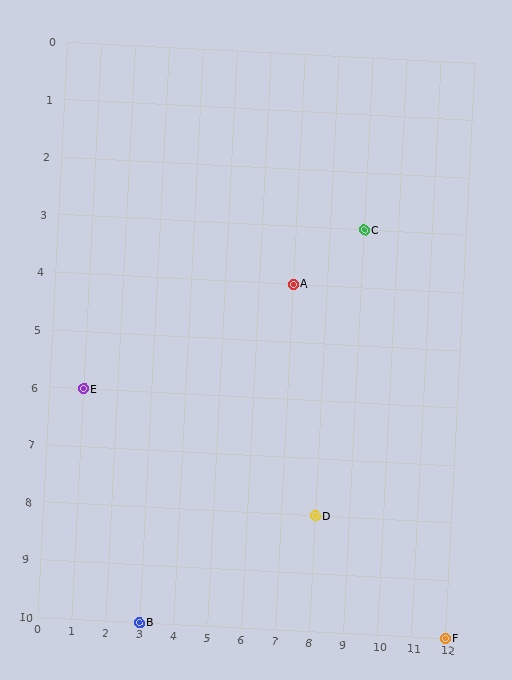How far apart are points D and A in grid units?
Points D and A are 1 column and 4 rows apart (about 4.1 grid units diagonally).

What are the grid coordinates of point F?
Point F is at grid coordinates (12, 10).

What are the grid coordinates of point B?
Point B is at grid coordinates (3, 10).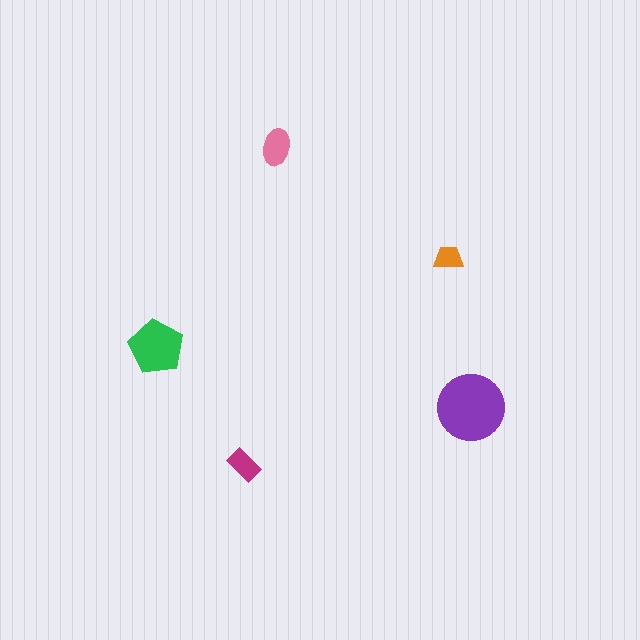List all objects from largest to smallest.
The purple circle, the green pentagon, the pink ellipse, the magenta rectangle, the orange trapezoid.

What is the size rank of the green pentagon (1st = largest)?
2nd.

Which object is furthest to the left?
The green pentagon is leftmost.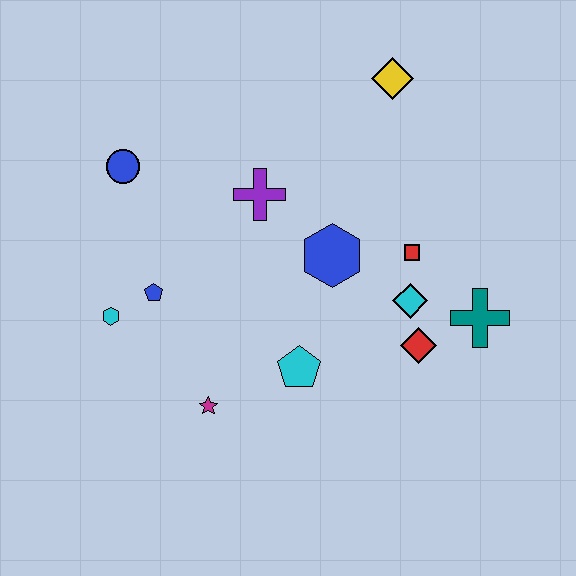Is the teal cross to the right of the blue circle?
Yes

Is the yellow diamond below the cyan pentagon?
No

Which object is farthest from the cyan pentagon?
The yellow diamond is farthest from the cyan pentagon.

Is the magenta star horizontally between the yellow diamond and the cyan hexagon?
Yes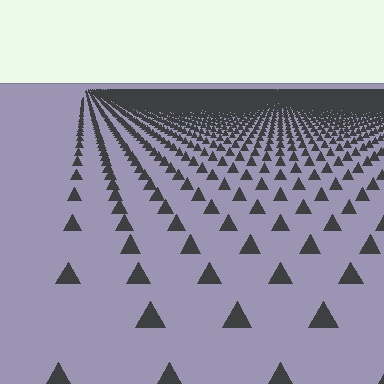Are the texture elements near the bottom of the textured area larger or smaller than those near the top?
Larger. Near the bottom, elements are closer to the viewer and appear at a bigger on-screen size.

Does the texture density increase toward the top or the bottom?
Density increases toward the top.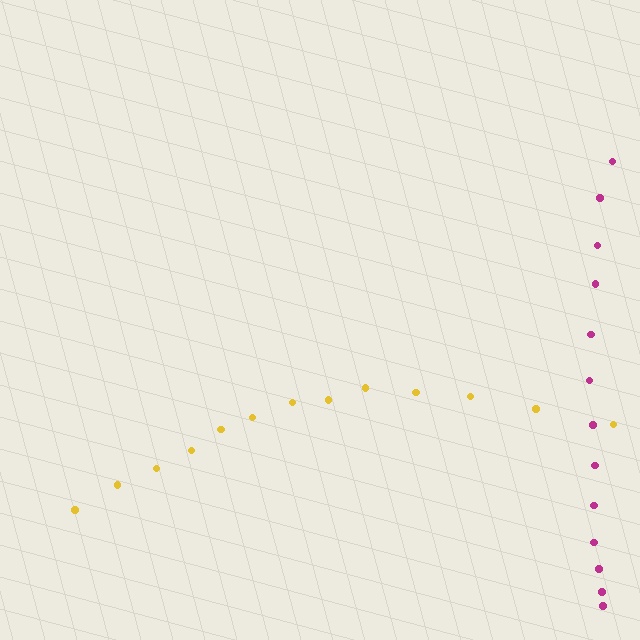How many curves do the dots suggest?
There are 2 distinct paths.